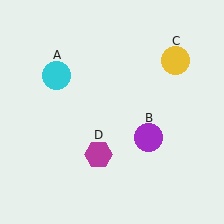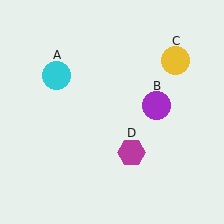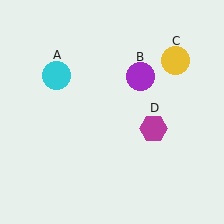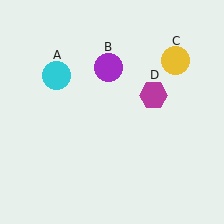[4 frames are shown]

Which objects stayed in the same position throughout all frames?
Cyan circle (object A) and yellow circle (object C) remained stationary.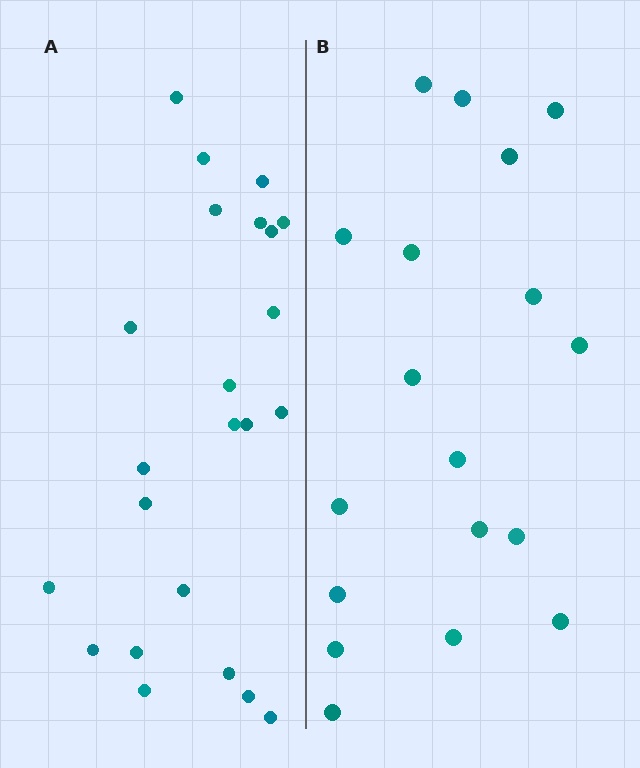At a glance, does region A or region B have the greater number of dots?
Region A (the left region) has more dots.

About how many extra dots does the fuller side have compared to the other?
Region A has about 5 more dots than region B.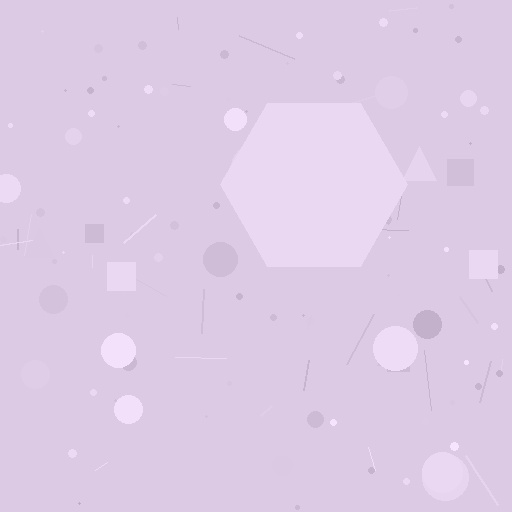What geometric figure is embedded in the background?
A hexagon is embedded in the background.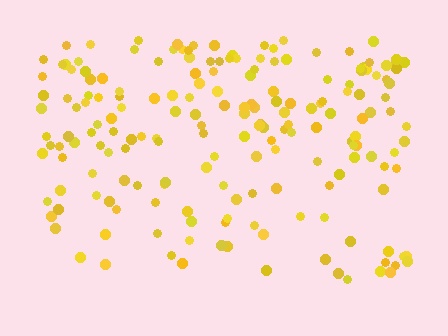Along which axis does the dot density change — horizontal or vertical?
Vertical.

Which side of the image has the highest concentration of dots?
The top.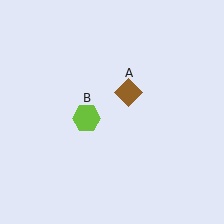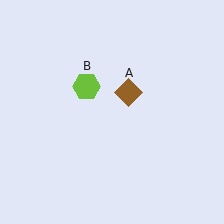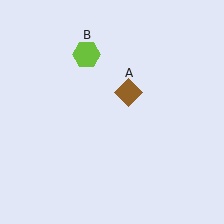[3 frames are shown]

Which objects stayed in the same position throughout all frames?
Brown diamond (object A) remained stationary.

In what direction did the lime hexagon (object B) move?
The lime hexagon (object B) moved up.